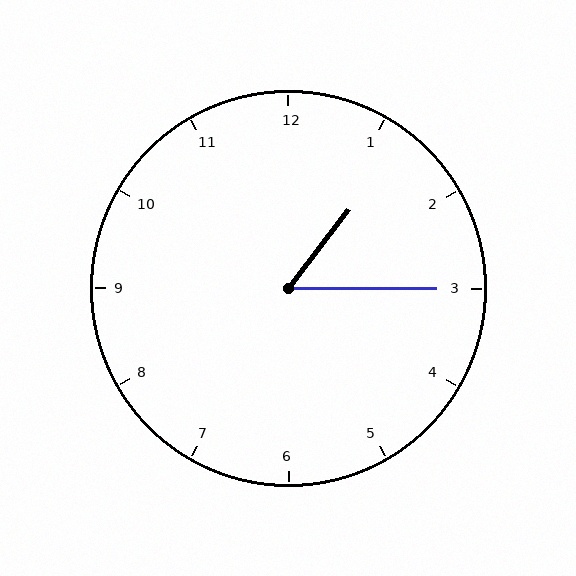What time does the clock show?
1:15.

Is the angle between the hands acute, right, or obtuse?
It is acute.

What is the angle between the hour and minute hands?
Approximately 52 degrees.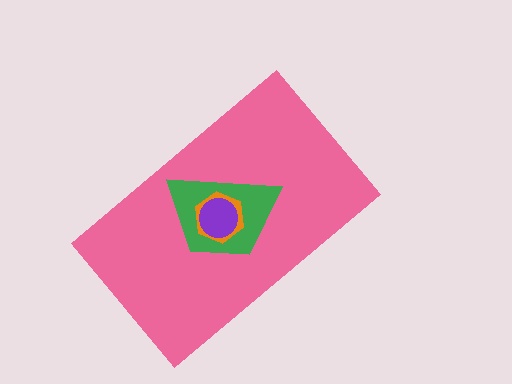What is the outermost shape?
The pink rectangle.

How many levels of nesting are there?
4.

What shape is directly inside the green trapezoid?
The orange hexagon.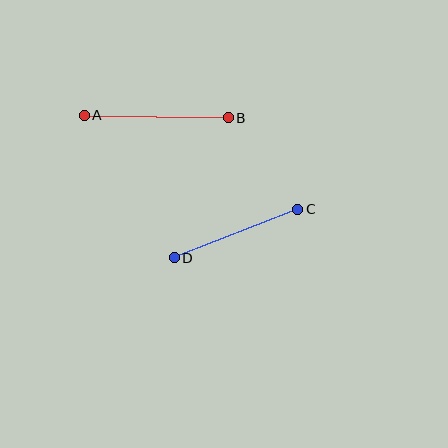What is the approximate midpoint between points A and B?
The midpoint is at approximately (156, 117) pixels.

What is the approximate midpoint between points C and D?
The midpoint is at approximately (236, 234) pixels.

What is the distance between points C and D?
The distance is approximately 133 pixels.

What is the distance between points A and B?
The distance is approximately 144 pixels.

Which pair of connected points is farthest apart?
Points A and B are farthest apart.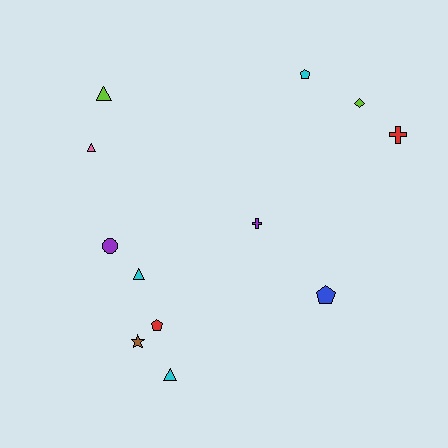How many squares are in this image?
There are no squares.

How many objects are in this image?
There are 12 objects.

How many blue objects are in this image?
There is 1 blue object.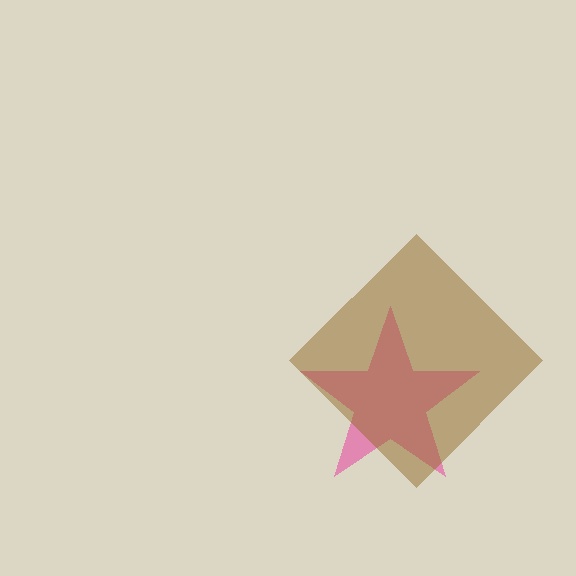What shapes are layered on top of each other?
The layered shapes are: a pink star, a brown diamond.